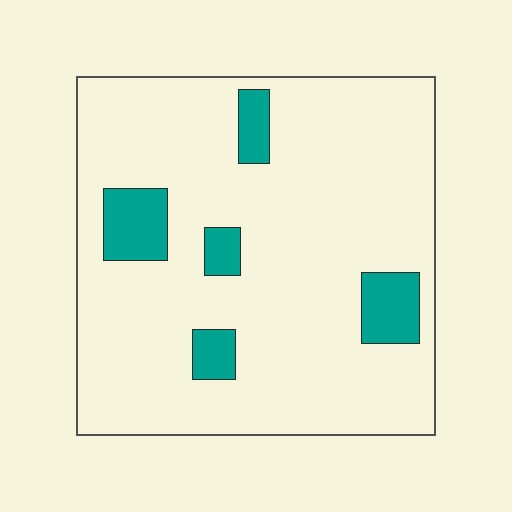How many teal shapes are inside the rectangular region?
5.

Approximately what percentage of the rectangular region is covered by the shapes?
Approximately 10%.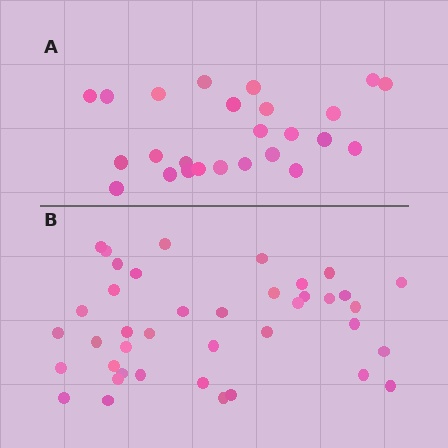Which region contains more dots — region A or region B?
Region B (the bottom region) has more dots.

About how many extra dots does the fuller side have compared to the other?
Region B has approximately 15 more dots than region A.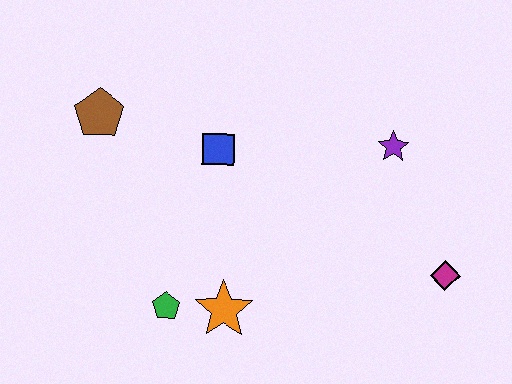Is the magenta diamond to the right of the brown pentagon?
Yes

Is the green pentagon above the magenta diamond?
No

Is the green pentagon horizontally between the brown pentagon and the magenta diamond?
Yes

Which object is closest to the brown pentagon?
The blue square is closest to the brown pentagon.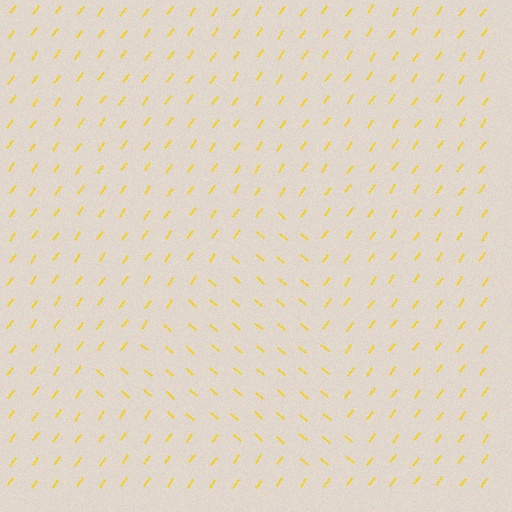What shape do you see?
I see a triangle.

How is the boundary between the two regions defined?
The boundary is defined purely by a change in line orientation (approximately 84 degrees difference). All lines are the same color and thickness.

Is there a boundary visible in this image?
Yes, there is a texture boundary formed by a change in line orientation.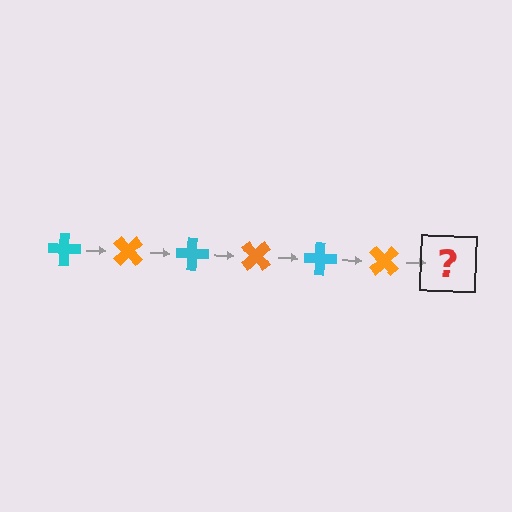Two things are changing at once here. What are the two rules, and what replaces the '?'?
The two rules are that it rotates 45 degrees each step and the color cycles through cyan and orange. The '?' should be a cyan cross, rotated 270 degrees from the start.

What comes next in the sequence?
The next element should be a cyan cross, rotated 270 degrees from the start.